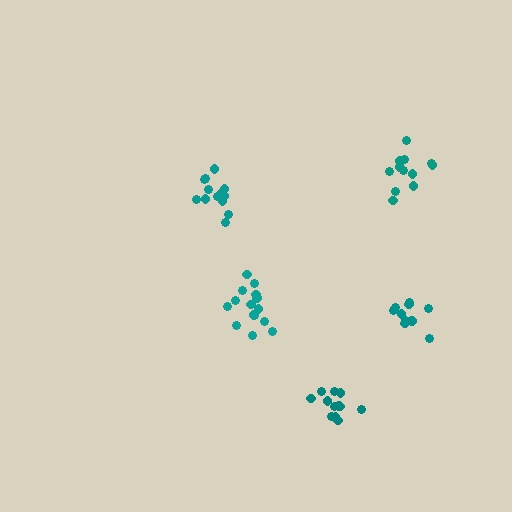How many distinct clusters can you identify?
There are 5 distinct clusters.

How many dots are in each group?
Group 1: 15 dots, Group 2: 13 dots, Group 3: 10 dots, Group 4: 13 dots, Group 5: 13 dots (64 total).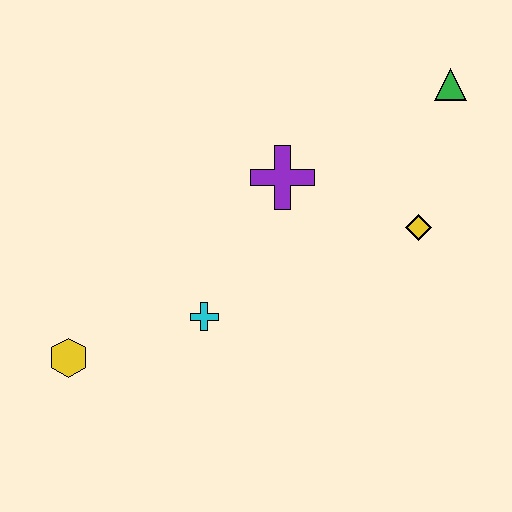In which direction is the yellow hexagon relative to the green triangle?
The yellow hexagon is to the left of the green triangle.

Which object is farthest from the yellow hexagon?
The green triangle is farthest from the yellow hexagon.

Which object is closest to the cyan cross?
The yellow hexagon is closest to the cyan cross.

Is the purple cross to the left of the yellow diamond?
Yes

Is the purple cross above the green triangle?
No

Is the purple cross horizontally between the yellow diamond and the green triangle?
No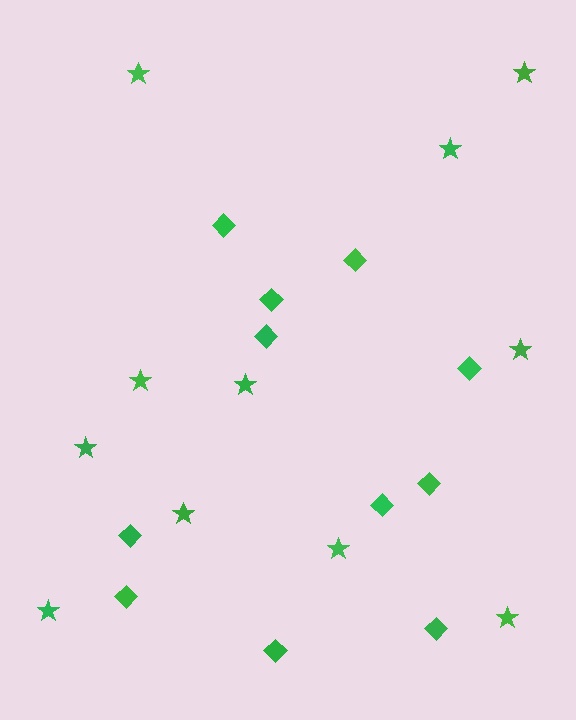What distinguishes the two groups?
There are 2 groups: one group of stars (11) and one group of diamonds (11).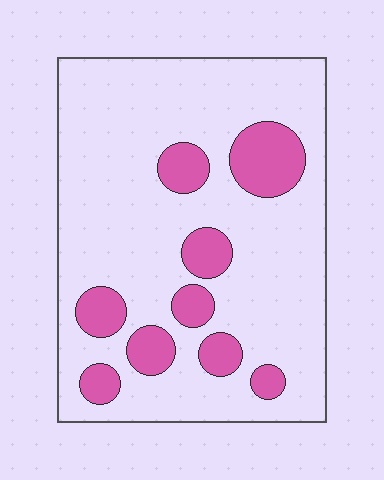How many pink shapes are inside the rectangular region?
9.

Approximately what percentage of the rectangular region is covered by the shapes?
Approximately 20%.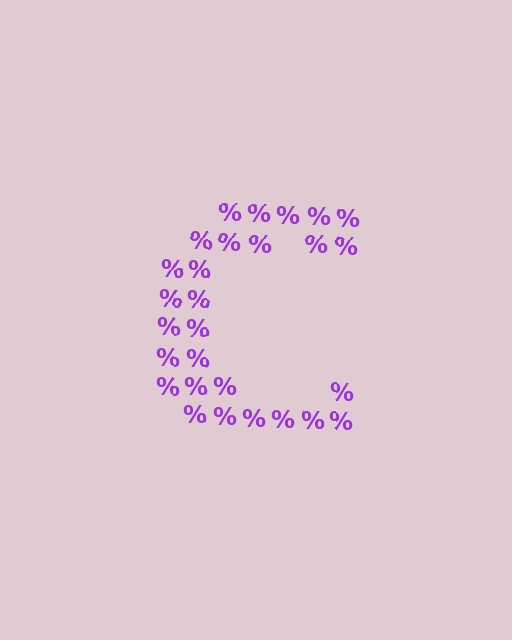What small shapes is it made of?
It is made of small percent signs.